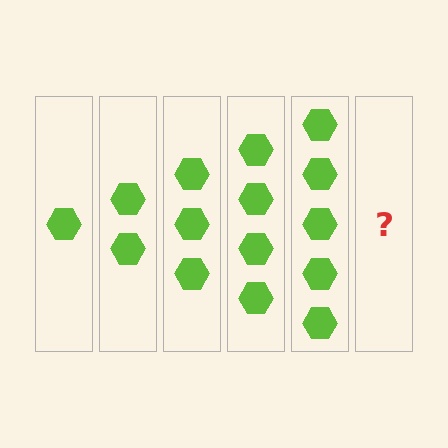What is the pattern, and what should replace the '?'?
The pattern is that each step adds one more hexagon. The '?' should be 6 hexagons.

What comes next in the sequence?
The next element should be 6 hexagons.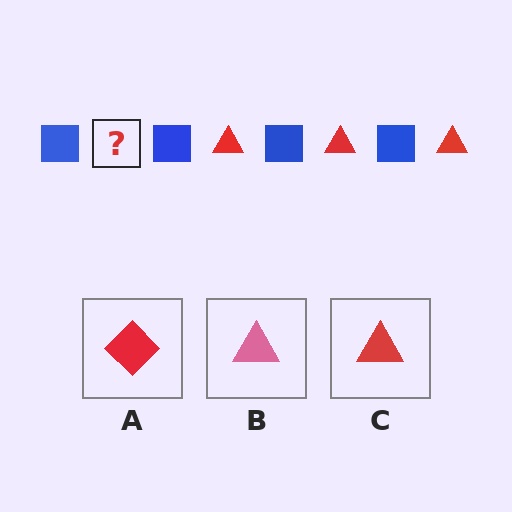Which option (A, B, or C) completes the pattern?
C.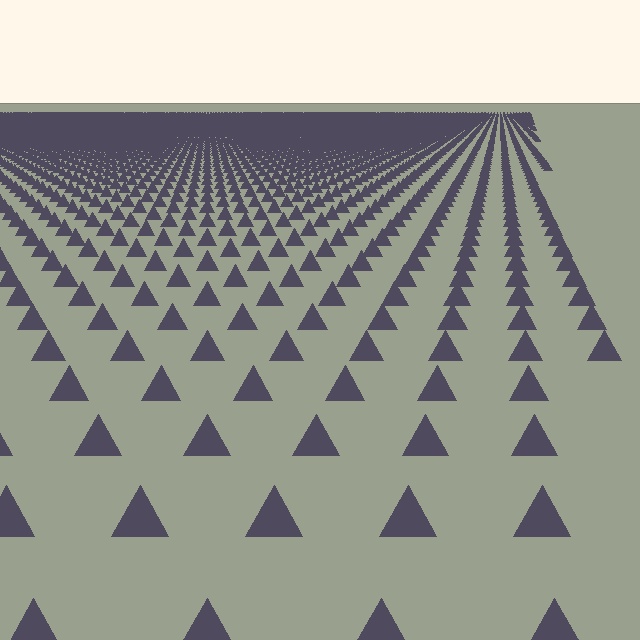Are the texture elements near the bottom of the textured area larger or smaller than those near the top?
Larger. Near the bottom, elements are closer to the viewer and appear at a bigger on-screen size.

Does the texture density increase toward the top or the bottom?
Density increases toward the top.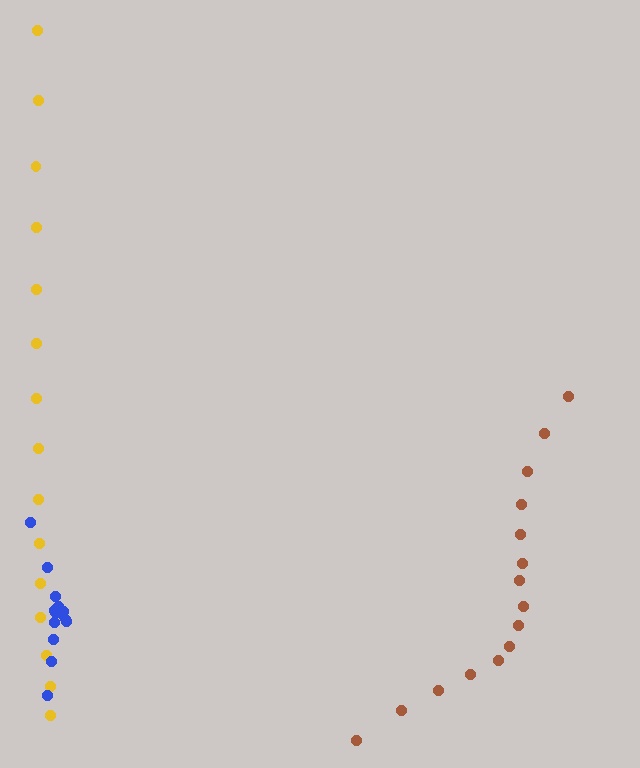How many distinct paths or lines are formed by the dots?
There are 3 distinct paths.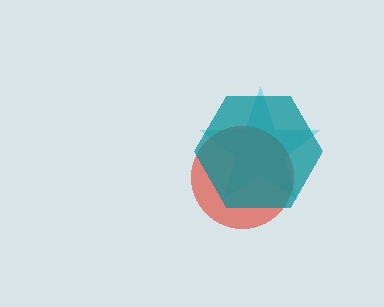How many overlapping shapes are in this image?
There are 3 overlapping shapes in the image.